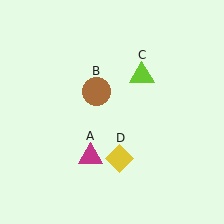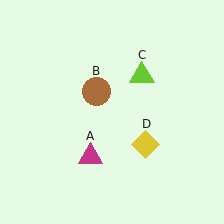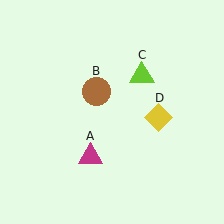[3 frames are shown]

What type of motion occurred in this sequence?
The yellow diamond (object D) rotated counterclockwise around the center of the scene.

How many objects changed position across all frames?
1 object changed position: yellow diamond (object D).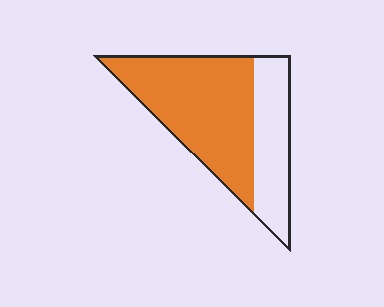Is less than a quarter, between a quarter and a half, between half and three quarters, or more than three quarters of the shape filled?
Between half and three quarters.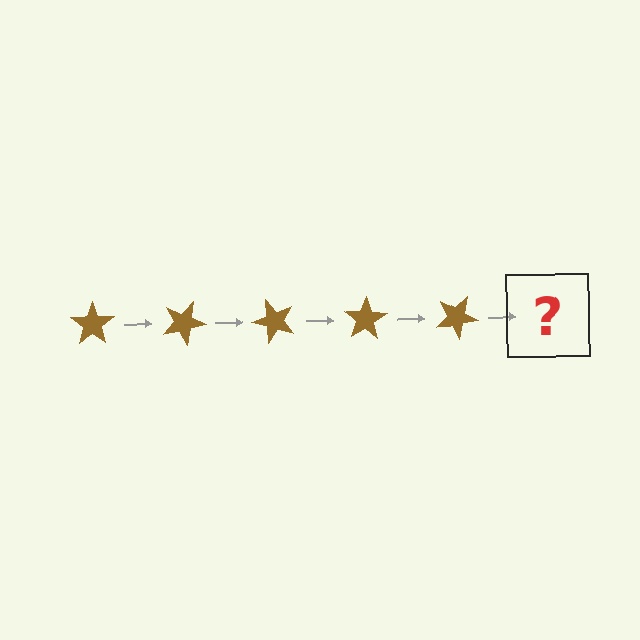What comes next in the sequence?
The next element should be a brown star rotated 125 degrees.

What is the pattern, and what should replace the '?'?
The pattern is that the star rotates 25 degrees each step. The '?' should be a brown star rotated 125 degrees.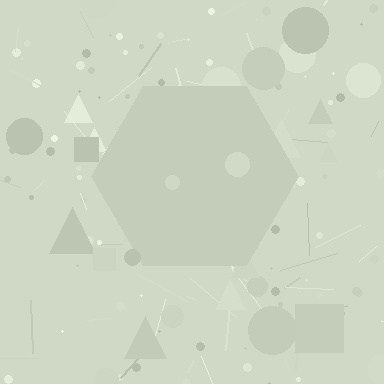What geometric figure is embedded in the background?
A hexagon is embedded in the background.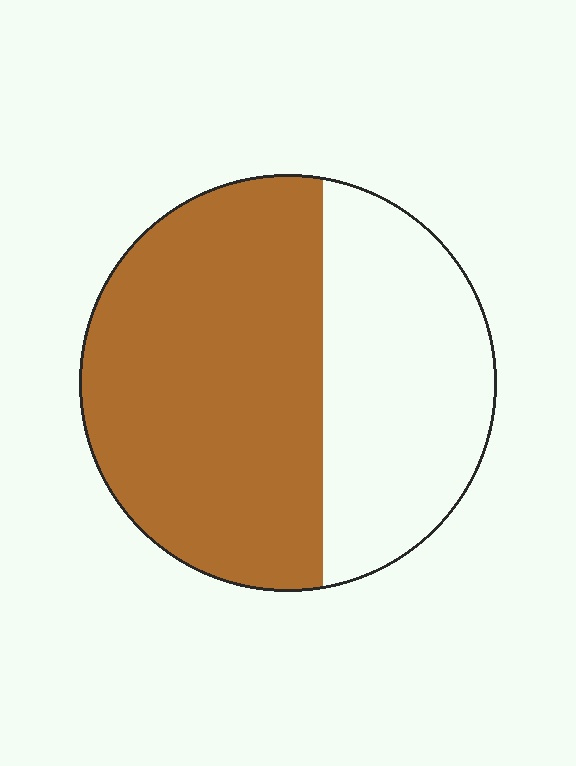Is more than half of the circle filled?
Yes.